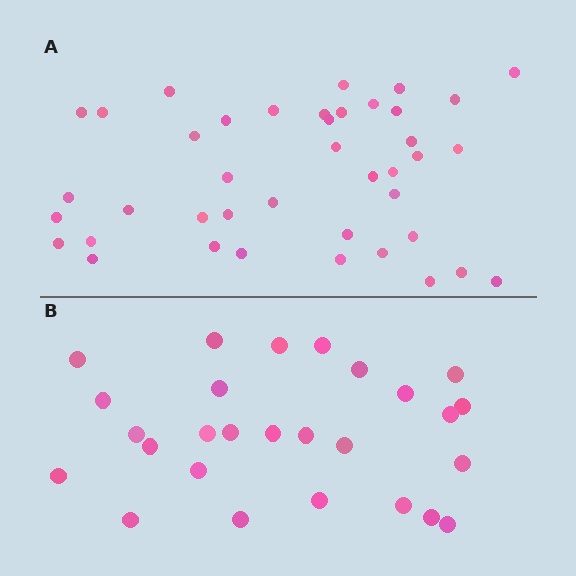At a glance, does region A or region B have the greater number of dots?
Region A (the top region) has more dots.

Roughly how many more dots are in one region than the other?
Region A has approximately 15 more dots than region B.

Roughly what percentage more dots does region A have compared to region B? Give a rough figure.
About 50% more.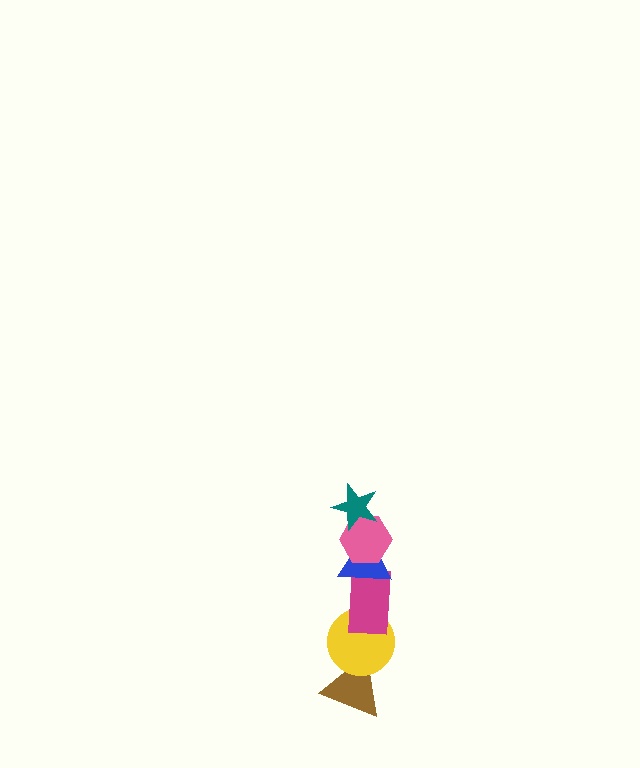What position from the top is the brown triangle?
The brown triangle is 6th from the top.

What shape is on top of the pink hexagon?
The teal star is on top of the pink hexagon.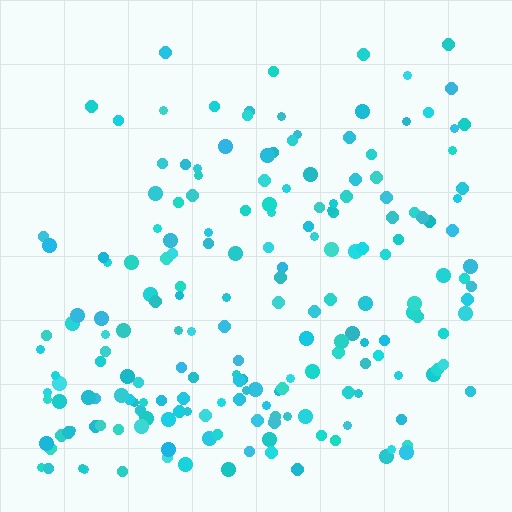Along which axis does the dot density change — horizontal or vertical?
Vertical.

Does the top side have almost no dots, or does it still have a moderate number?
Still a moderate number, just noticeably fewer than the bottom.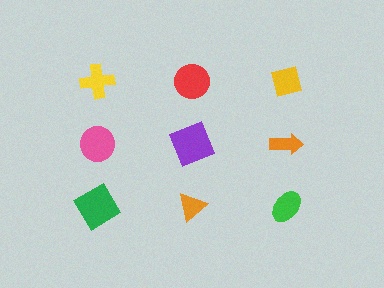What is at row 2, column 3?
An orange arrow.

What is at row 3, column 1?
A green diamond.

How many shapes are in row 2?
3 shapes.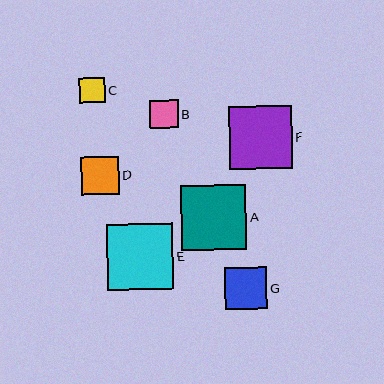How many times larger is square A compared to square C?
Square A is approximately 2.5 times the size of square C.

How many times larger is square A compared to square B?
Square A is approximately 2.3 times the size of square B.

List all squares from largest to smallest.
From largest to smallest: E, A, F, G, D, B, C.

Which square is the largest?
Square E is the largest with a size of approximately 67 pixels.